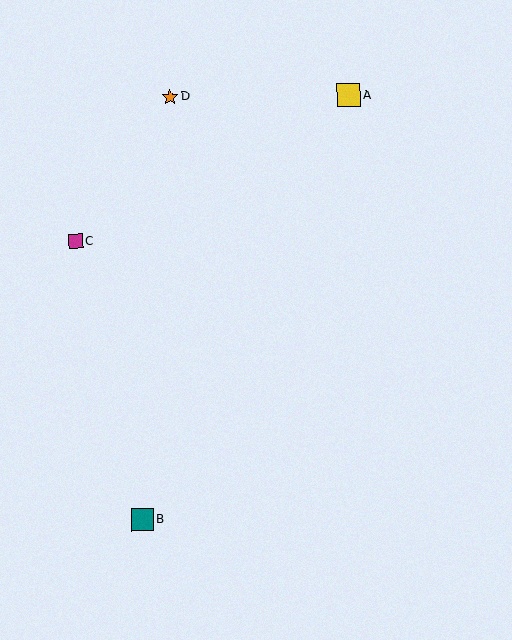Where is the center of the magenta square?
The center of the magenta square is at (75, 241).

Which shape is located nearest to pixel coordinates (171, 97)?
The orange star (labeled D) at (170, 97) is nearest to that location.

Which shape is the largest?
The yellow square (labeled A) is the largest.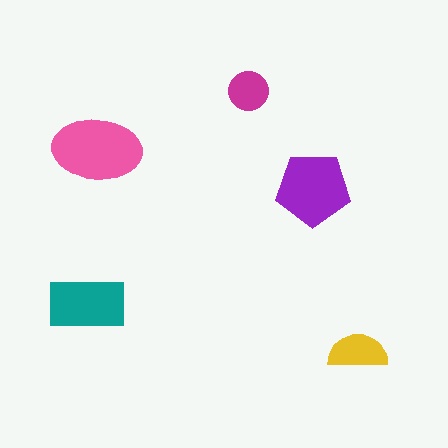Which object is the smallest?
The magenta circle.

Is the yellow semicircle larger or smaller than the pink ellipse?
Smaller.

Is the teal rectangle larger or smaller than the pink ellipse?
Smaller.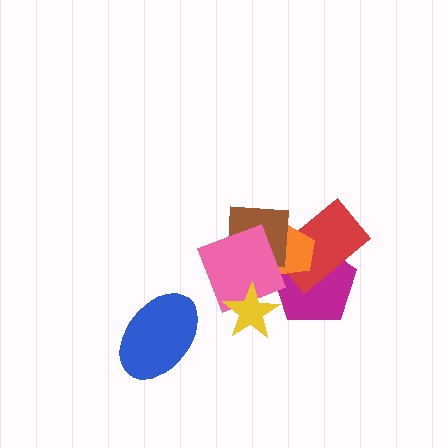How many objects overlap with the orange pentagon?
4 objects overlap with the orange pentagon.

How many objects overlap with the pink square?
3 objects overlap with the pink square.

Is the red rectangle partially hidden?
Yes, it is partially covered by another shape.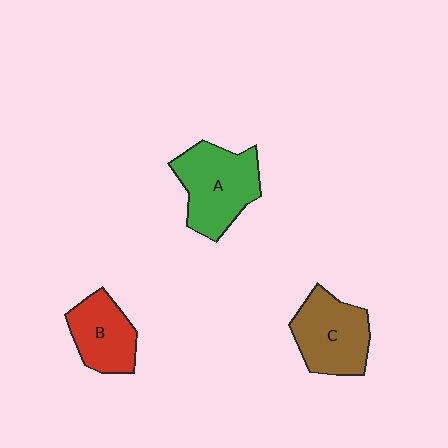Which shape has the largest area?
Shape A (green).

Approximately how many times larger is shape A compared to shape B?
Approximately 1.4 times.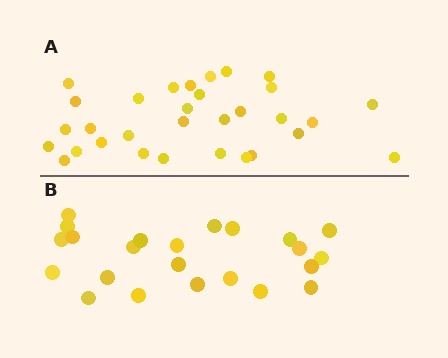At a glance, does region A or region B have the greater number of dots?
Region A (the top region) has more dots.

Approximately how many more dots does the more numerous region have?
Region A has roughly 8 or so more dots than region B.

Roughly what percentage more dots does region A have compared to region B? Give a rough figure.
About 35% more.